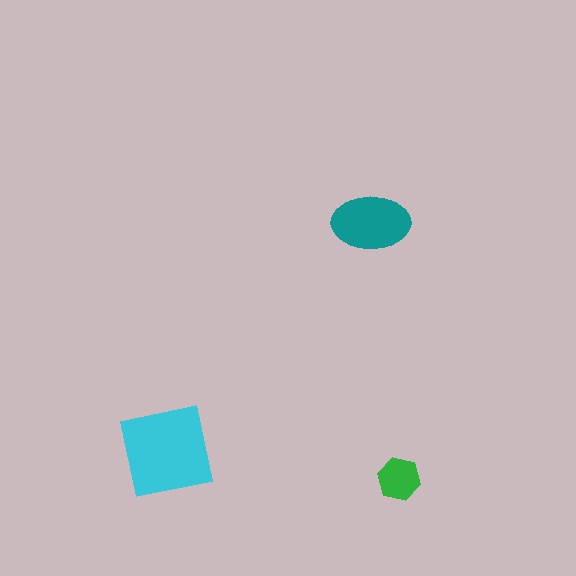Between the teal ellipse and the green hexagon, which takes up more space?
The teal ellipse.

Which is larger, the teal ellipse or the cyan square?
The cyan square.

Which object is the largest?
The cyan square.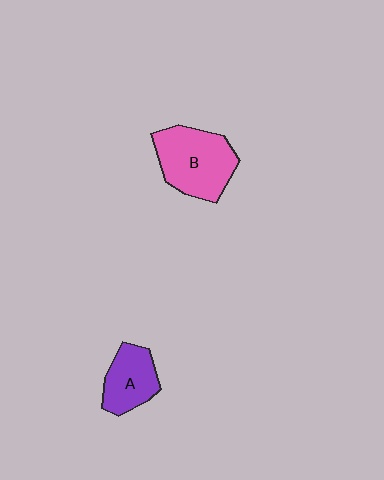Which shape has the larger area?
Shape B (pink).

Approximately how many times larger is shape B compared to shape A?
Approximately 1.6 times.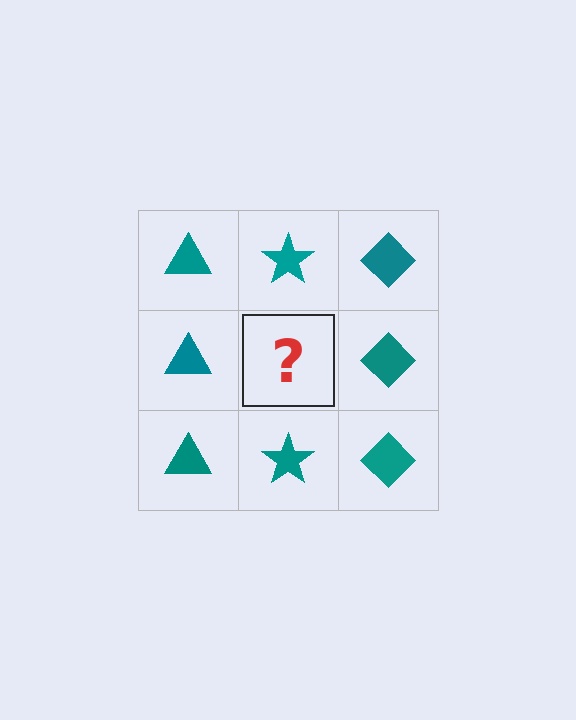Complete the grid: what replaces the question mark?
The question mark should be replaced with a teal star.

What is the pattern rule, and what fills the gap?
The rule is that each column has a consistent shape. The gap should be filled with a teal star.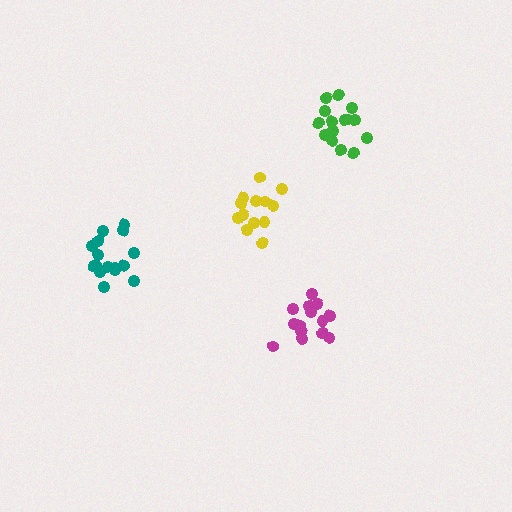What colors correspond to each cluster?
The clusters are colored: green, magenta, teal, yellow.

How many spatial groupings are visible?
There are 4 spatial groupings.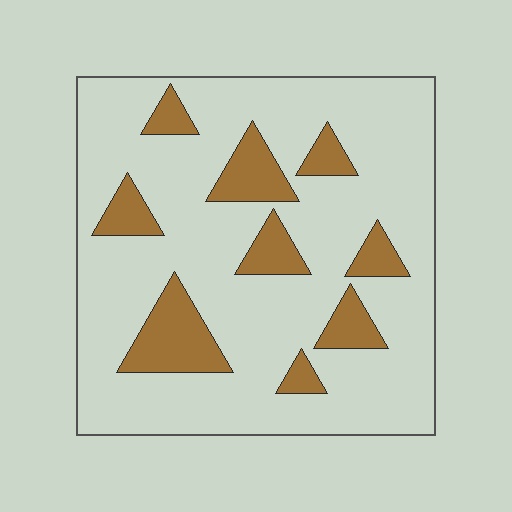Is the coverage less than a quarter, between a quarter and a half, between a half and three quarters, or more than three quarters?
Less than a quarter.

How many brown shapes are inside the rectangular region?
9.